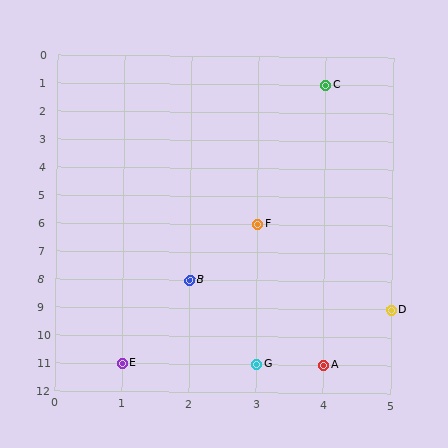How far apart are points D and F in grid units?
Points D and F are 2 columns and 3 rows apart (about 3.6 grid units diagonally).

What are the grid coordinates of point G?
Point G is at grid coordinates (3, 11).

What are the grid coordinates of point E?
Point E is at grid coordinates (1, 11).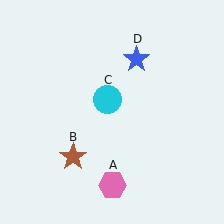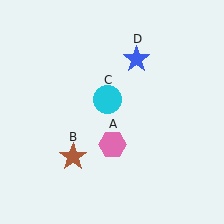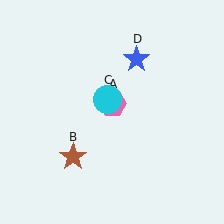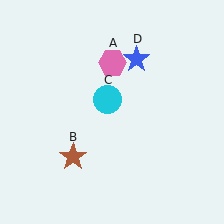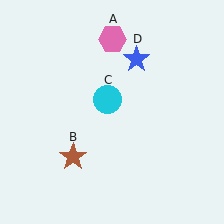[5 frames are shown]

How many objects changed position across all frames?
1 object changed position: pink hexagon (object A).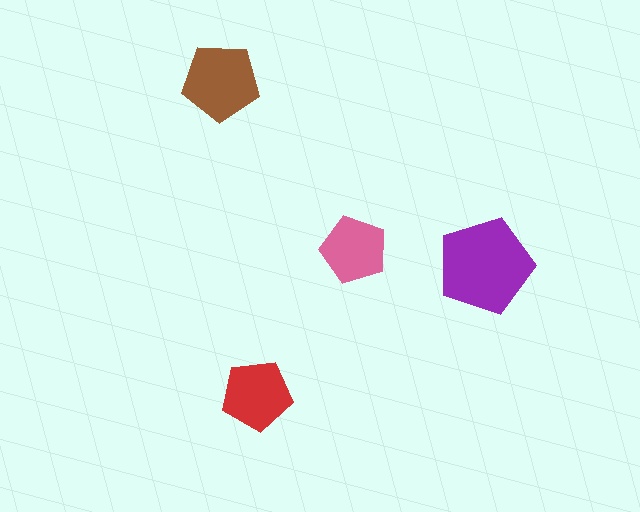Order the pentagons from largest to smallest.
the purple one, the brown one, the red one, the pink one.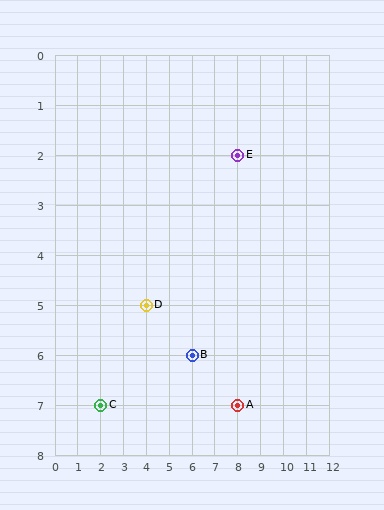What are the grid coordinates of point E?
Point E is at grid coordinates (8, 2).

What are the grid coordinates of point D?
Point D is at grid coordinates (4, 5).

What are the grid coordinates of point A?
Point A is at grid coordinates (8, 7).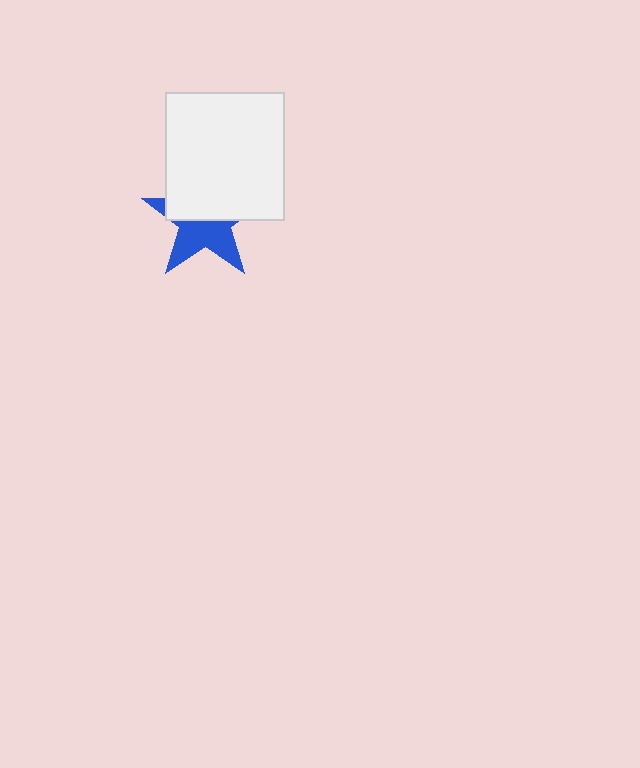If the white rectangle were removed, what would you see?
You would see the complete blue star.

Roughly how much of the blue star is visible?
About half of it is visible (roughly 47%).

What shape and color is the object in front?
The object in front is a white rectangle.